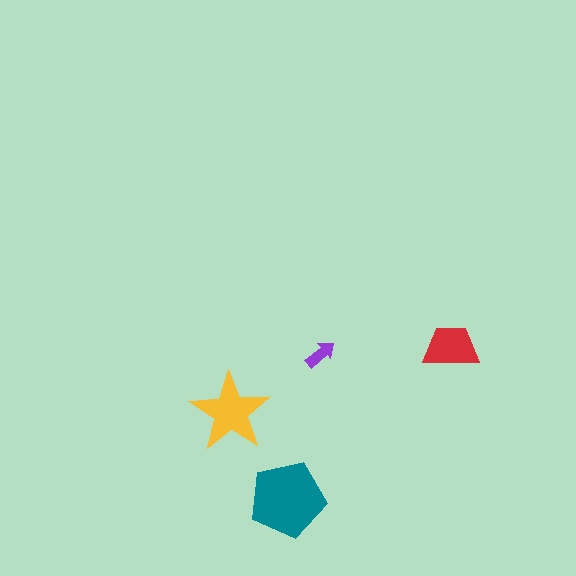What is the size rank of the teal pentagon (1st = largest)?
1st.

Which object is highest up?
The red trapezoid is topmost.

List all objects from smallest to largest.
The purple arrow, the red trapezoid, the yellow star, the teal pentagon.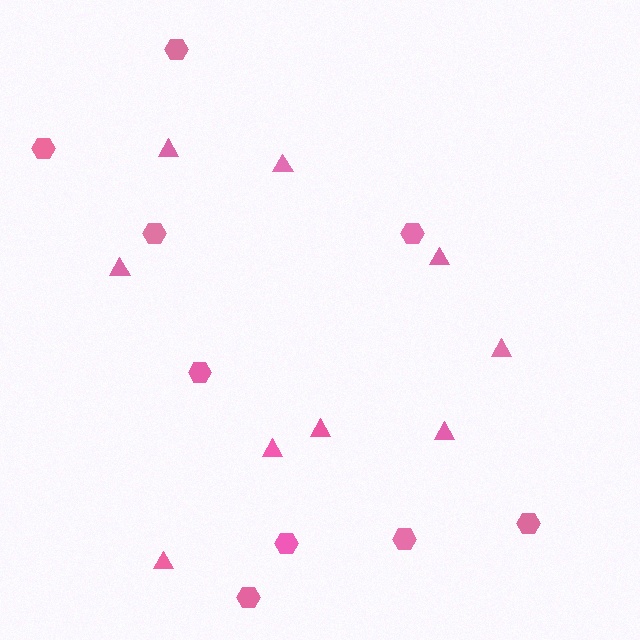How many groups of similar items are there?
There are 2 groups: one group of hexagons (9) and one group of triangles (9).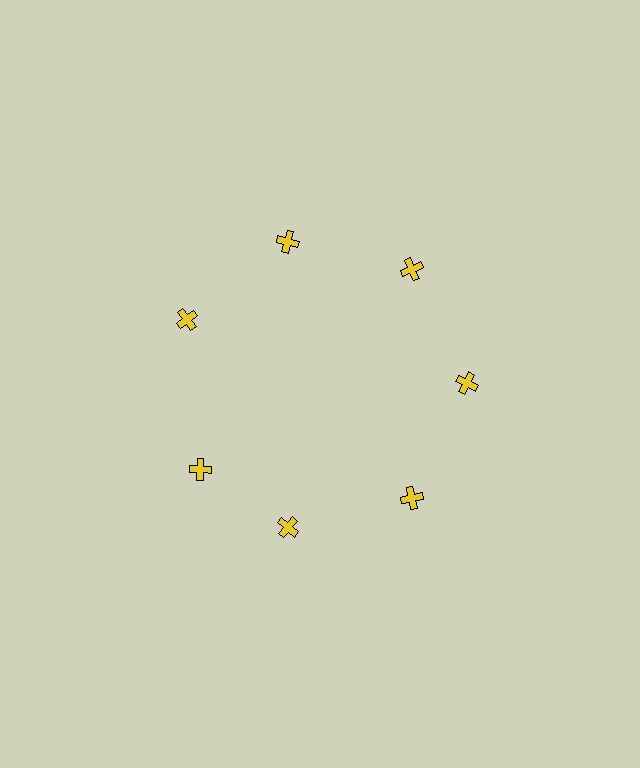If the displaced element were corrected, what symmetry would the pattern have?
It would have 7-fold rotational symmetry — the pattern would map onto itself every 51 degrees.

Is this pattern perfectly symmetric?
No. The 7 yellow crosses are arranged in a ring, but one element near the 8 o'clock position is rotated out of alignment along the ring, breaking the 7-fold rotational symmetry.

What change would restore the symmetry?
The symmetry would be restored by rotating it back into even spacing with its neighbors so that all 7 crosses sit at equal angles and equal distance from the center.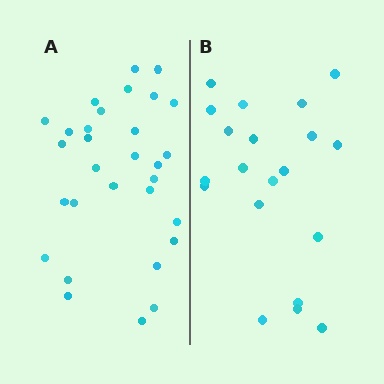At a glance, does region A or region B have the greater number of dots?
Region A (the left region) has more dots.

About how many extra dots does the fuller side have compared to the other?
Region A has roughly 10 or so more dots than region B.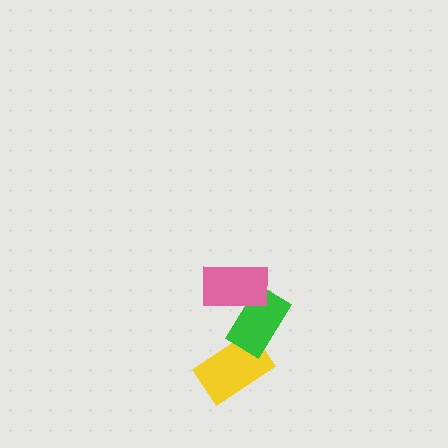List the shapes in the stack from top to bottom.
From top to bottom: the pink rectangle, the green rectangle, the yellow rectangle.